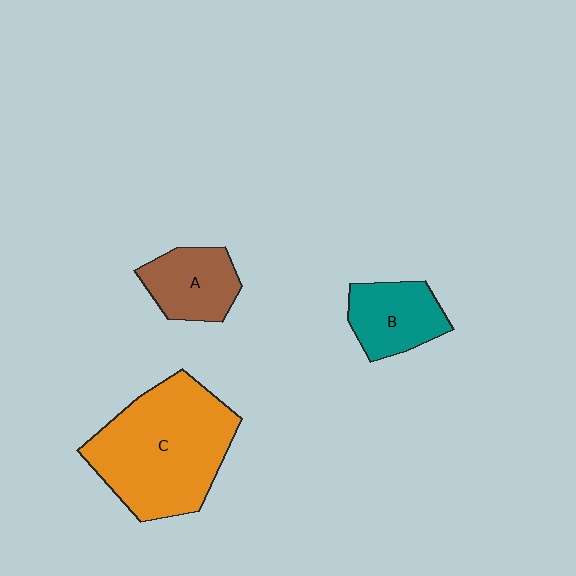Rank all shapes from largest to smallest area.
From largest to smallest: C (orange), B (teal), A (brown).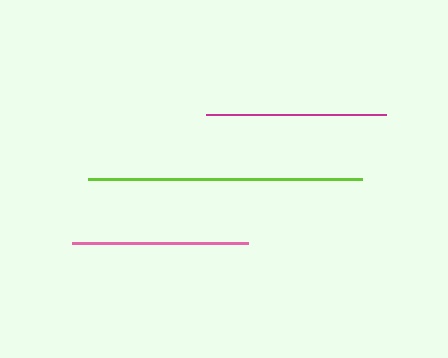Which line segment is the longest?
The lime line is the longest at approximately 274 pixels.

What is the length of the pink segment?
The pink segment is approximately 176 pixels long.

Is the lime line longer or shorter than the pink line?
The lime line is longer than the pink line.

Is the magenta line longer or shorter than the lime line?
The lime line is longer than the magenta line.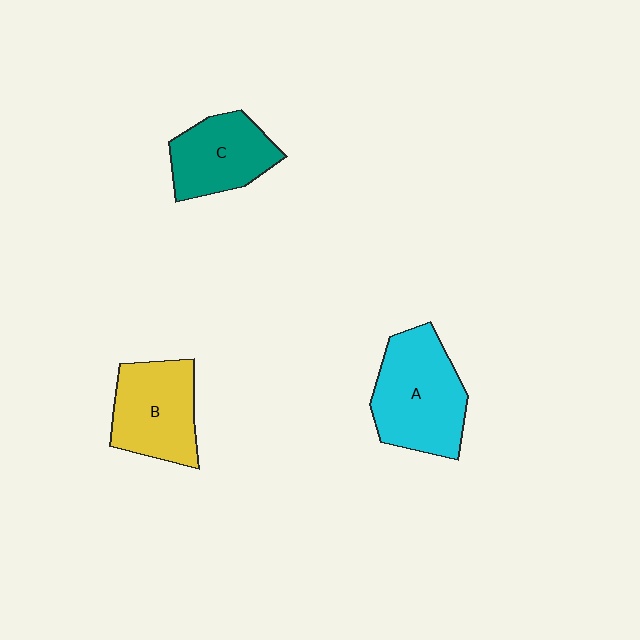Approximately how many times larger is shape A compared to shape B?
Approximately 1.2 times.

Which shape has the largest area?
Shape A (cyan).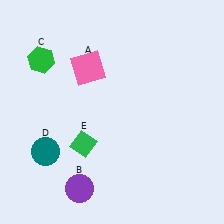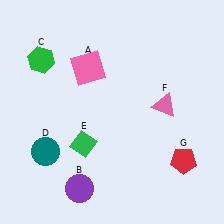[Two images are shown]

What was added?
A pink triangle (F), a red pentagon (G) were added in Image 2.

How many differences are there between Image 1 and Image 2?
There are 2 differences between the two images.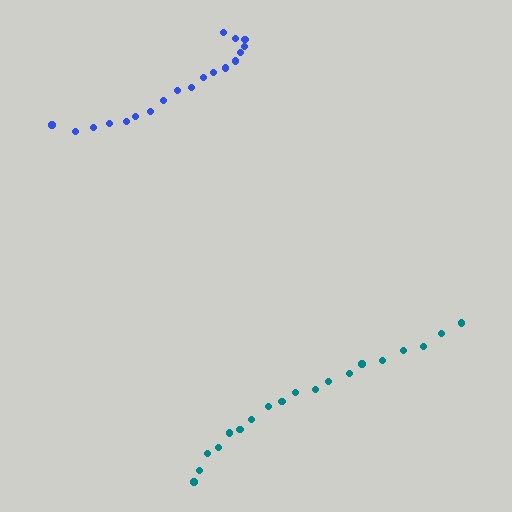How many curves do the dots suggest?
There are 2 distinct paths.